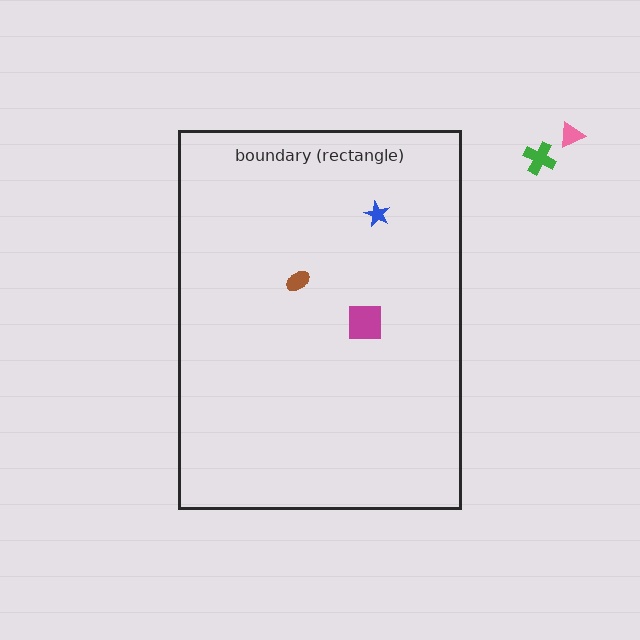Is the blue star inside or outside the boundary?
Inside.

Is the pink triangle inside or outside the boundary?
Outside.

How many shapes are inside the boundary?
3 inside, 2 outside.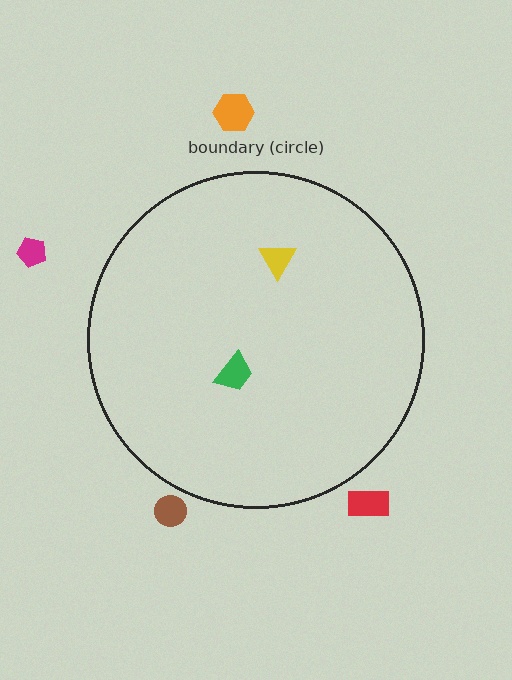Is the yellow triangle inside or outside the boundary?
Inside.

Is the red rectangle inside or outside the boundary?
Outside.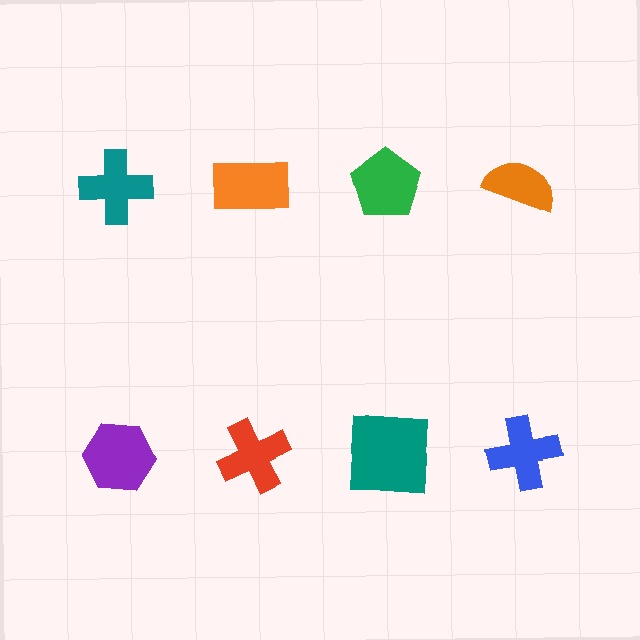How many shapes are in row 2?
4 shapes.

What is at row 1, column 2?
An orange rectangle.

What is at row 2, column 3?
A teal square.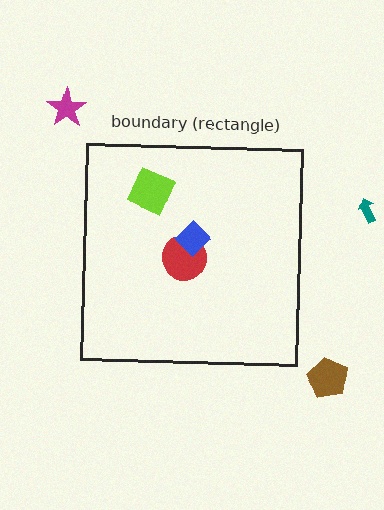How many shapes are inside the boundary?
3 inside, 3 outside.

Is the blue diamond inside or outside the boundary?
Inside.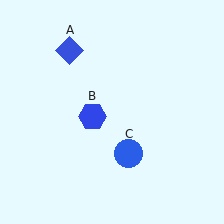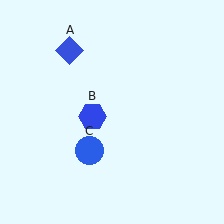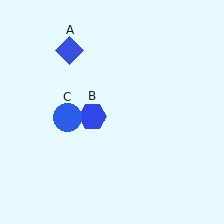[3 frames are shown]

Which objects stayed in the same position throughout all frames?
Blue diamond (object A) and blue hexagon (object B) remained stationary.